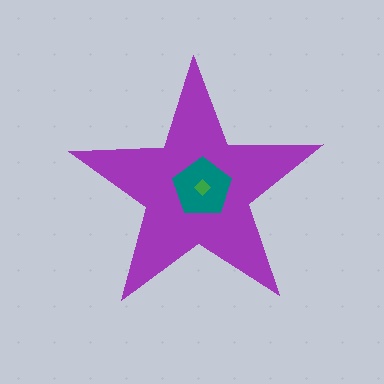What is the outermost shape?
The purple star.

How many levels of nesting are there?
3.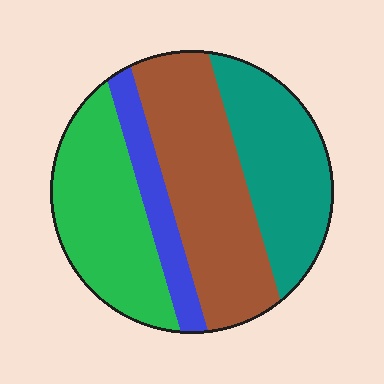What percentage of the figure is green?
Green takes up between a sixth and a third of the figure.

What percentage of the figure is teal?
Teal covers roughly 25% of the figure.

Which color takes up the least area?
Blue, at roughly 10%.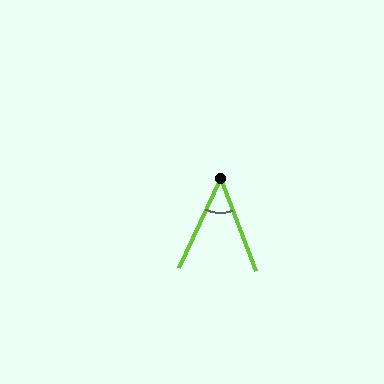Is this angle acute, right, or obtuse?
It is acute.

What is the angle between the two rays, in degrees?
Approximately 46 degrees.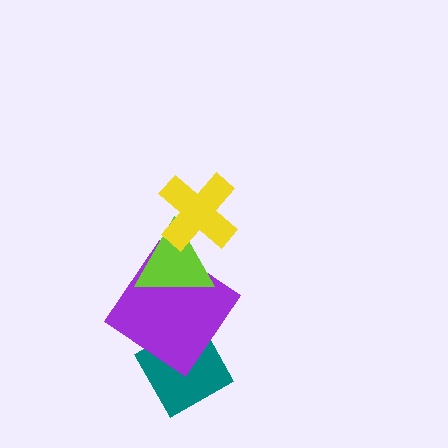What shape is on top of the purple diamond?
The lime triangle is on top of the purple diamond.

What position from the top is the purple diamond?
The purple diamond is 3rd from the top.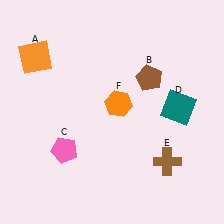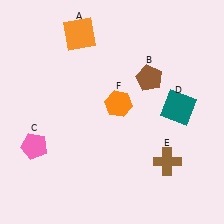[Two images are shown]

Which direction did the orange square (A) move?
The orange square (A) moved right.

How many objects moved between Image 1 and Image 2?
2 objects moved between the two images.